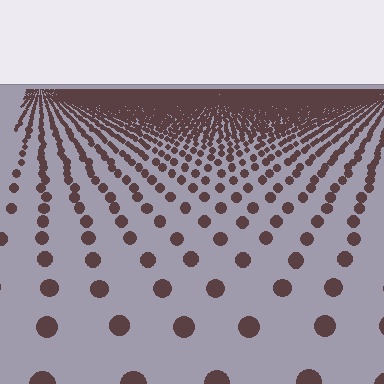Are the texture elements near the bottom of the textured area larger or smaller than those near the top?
Larger. Near the bottom, elements are closer to the viewer and appear at a bigger on-screen size.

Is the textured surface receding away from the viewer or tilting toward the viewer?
The surface is receding away from the viewer. Texture elements get smaller and denser toward the top.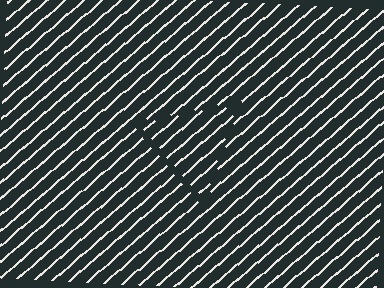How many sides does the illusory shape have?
3 sides — the line-ends trace a triangle.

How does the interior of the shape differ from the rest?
The interior of the shape contains the same grating, shifted by half a period — the contour is defined by the phase discontinuity where line-ends from the inner and outer gratings abut.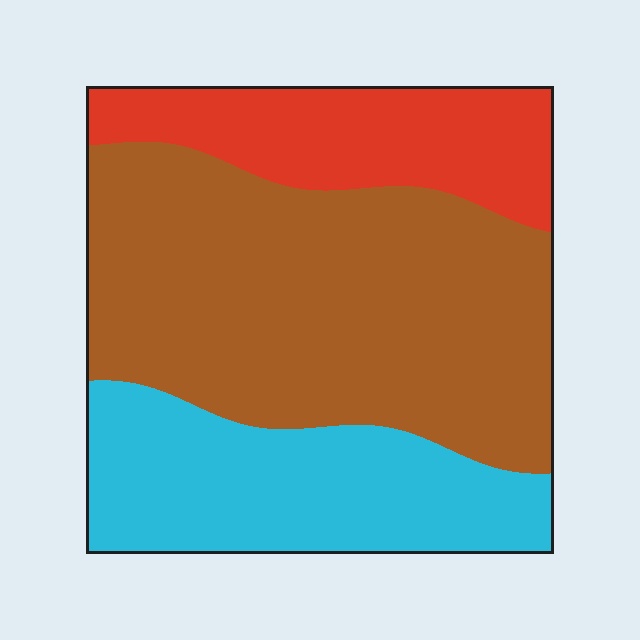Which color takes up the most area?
Brown, at roughly 55%.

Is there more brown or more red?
Brown.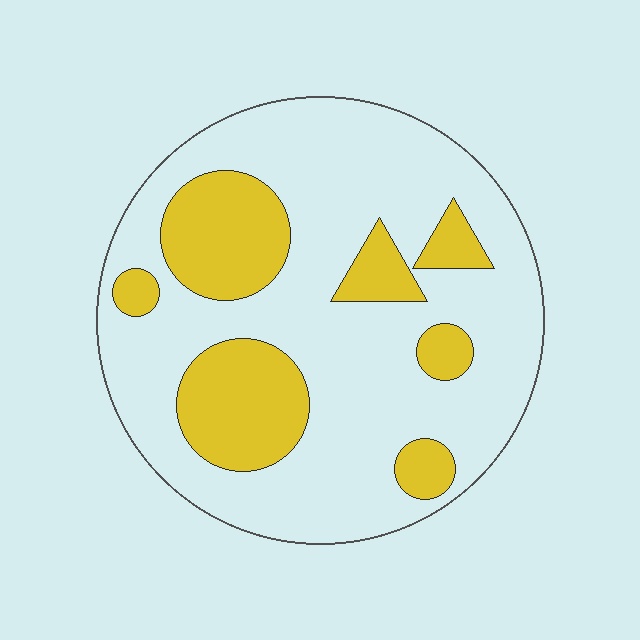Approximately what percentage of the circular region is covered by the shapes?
Approximately 25%.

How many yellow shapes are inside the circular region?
7.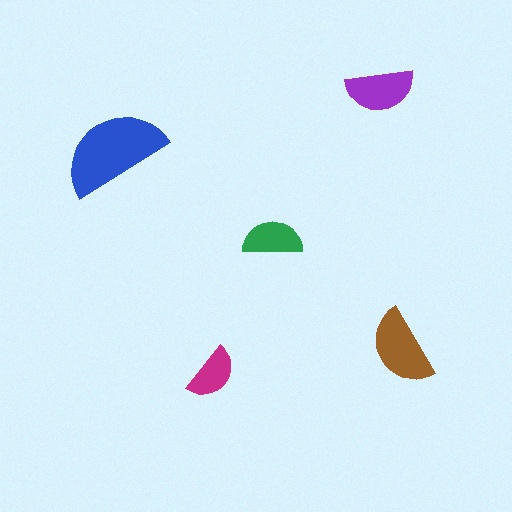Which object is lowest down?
The magenta semicircle is bottommost.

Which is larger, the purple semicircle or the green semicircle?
The purple one.